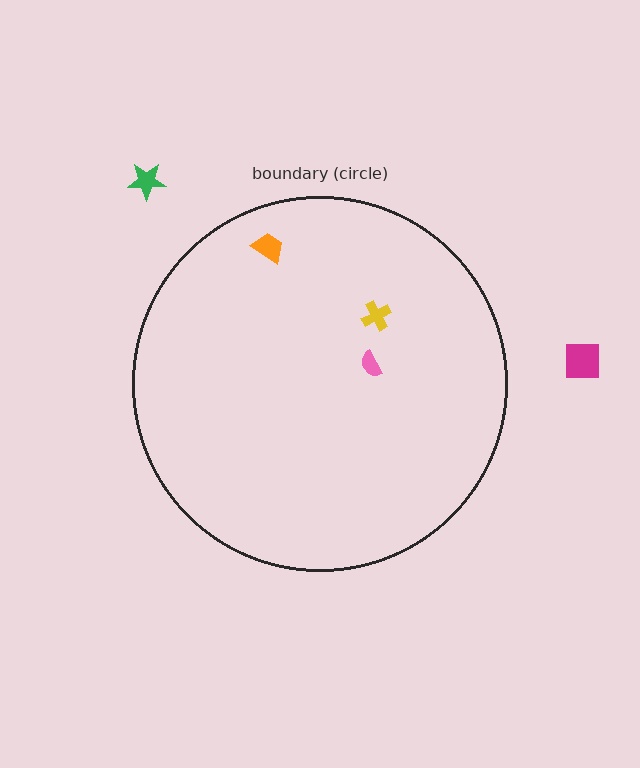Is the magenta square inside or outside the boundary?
Outside.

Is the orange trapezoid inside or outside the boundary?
Inside.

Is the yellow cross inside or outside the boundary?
Inside.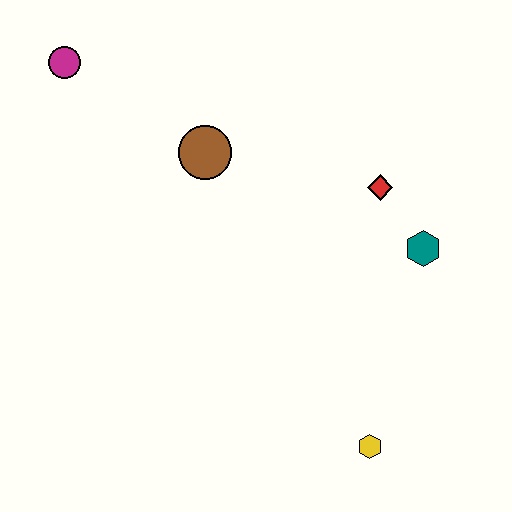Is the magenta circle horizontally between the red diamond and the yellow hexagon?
No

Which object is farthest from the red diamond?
The magenta circle is farthest from the red diamond.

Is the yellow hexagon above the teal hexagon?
No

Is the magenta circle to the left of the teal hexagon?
Yes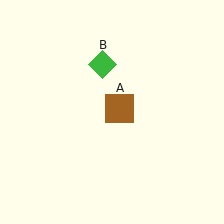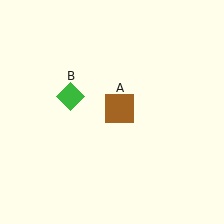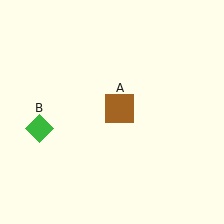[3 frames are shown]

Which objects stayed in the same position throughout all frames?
Brown square (object A) remained stationary.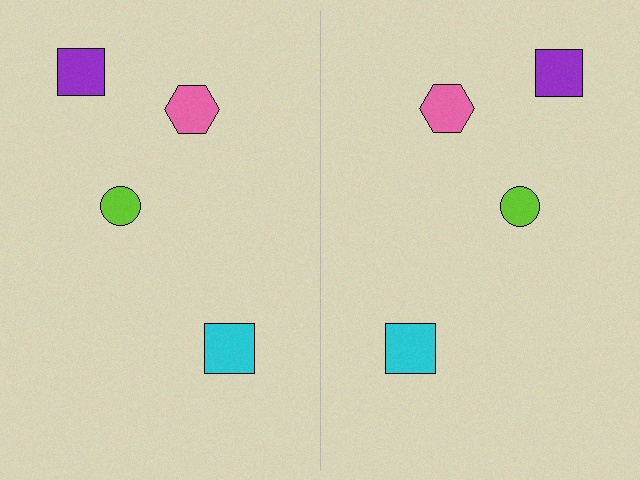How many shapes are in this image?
There are 8 shapes in this image.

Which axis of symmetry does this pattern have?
The pattern has a vertical axis of symmetry running through the center of the image.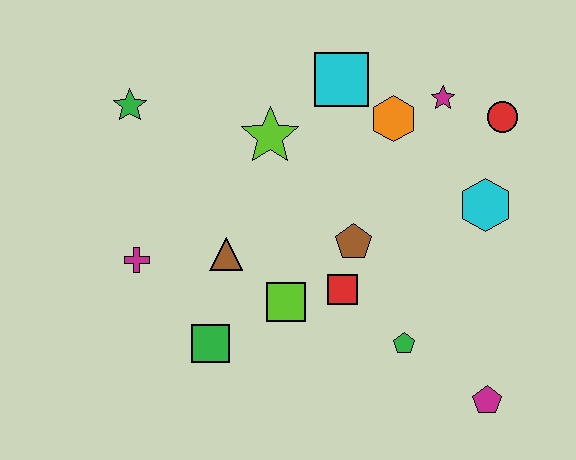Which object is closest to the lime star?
The cyan square is closest to the lime star.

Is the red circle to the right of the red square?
Yes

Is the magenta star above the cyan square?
No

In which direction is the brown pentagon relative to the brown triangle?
The brown pentagon is to the right of the brown triangle.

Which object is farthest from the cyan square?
The magenta pentagon is farthest from the cyan square.